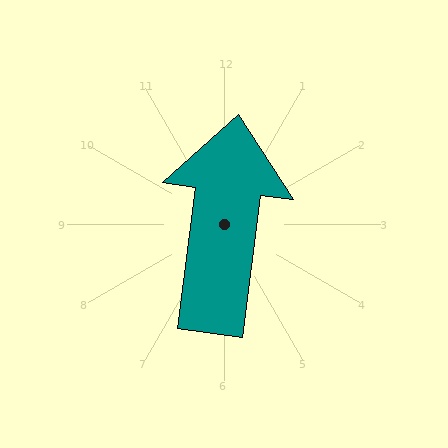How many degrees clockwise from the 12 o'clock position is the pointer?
Approximately 7 degrees.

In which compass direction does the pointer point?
North.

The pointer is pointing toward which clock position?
Roughly 12 o'clock.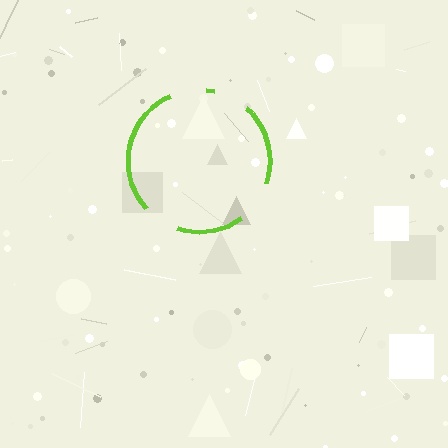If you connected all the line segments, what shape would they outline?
They would outline a circle.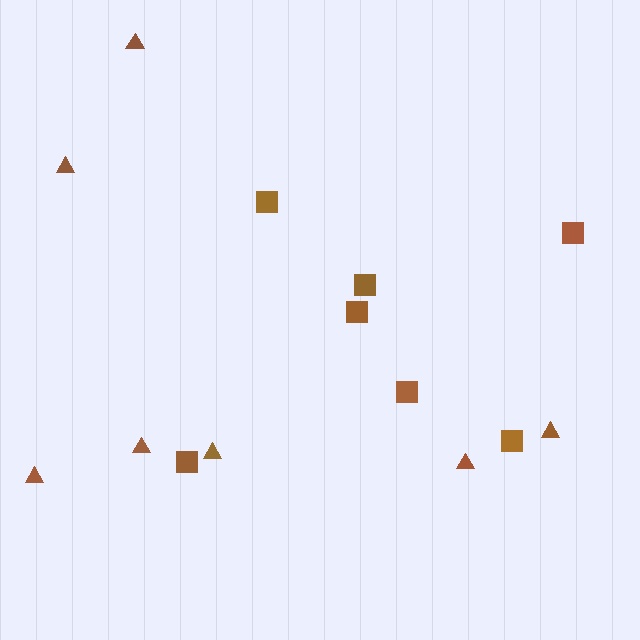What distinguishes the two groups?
There are 2 groups: one group of squares (7) and one group of triangles (7).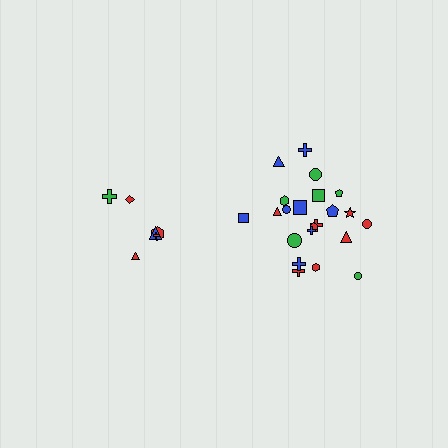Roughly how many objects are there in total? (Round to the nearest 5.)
Roughly 30 objects in total.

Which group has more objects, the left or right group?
The right group.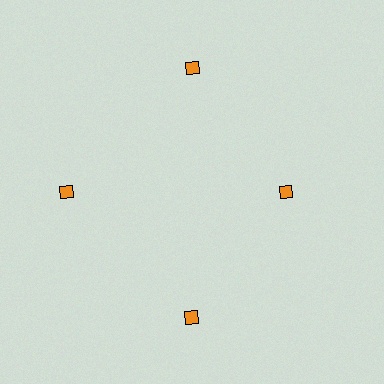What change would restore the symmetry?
The symmetry would be restored by moving it outward, back onto the ring so that all 4 diamonds sit at equal angles and equal distance from the center.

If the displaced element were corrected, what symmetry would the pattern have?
It would have 4-fold rotational symmetry — the pattern would map onto itself every 90 degrees.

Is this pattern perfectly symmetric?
No. The 4 orange diamonds are arranged in a ring, but one element near the 3 o'clock position is pulled inward toward the center, breaking the 4-fold rotational symmetry.